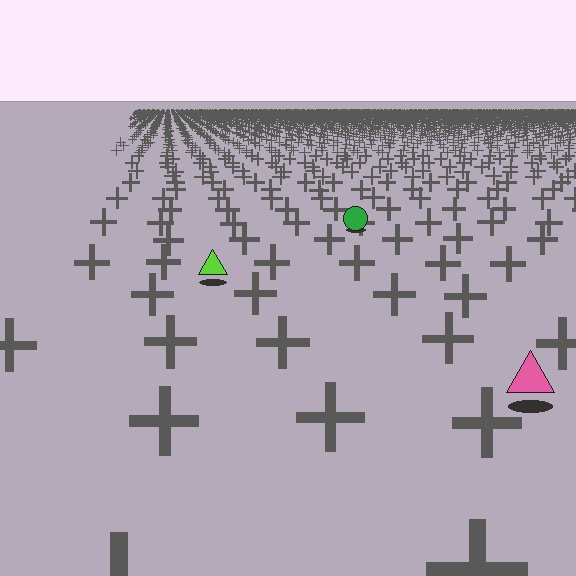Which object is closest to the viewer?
The pink triangle is closest. The texture marks near it are larger and more spread out.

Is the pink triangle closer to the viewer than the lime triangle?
Yes. The pink triangle is closer — you can tell from the texture gradient: the ground texture is coarser near it.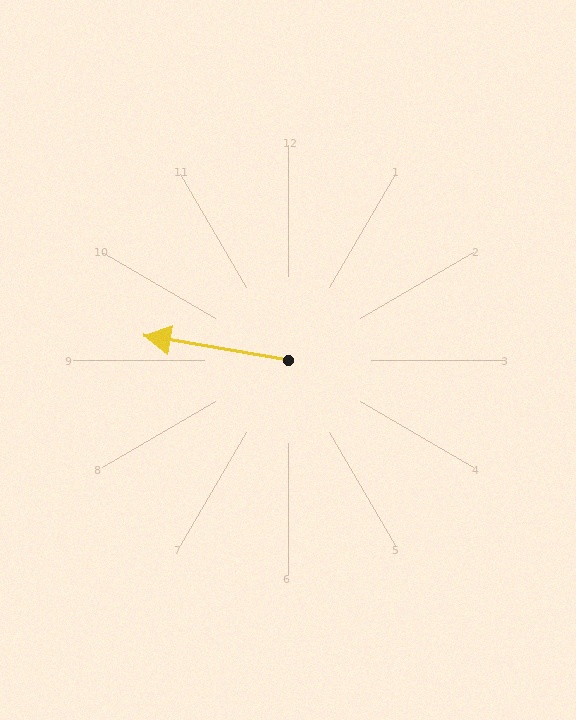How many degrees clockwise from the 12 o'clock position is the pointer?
Approximately 280 degrees.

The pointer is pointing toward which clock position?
Roughly 9 o'clock.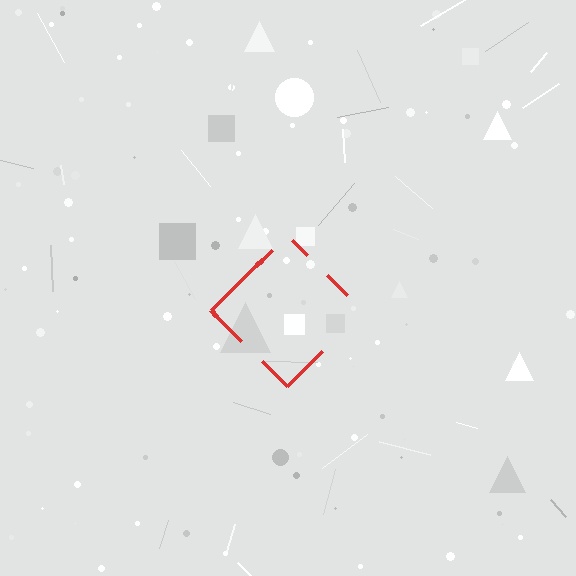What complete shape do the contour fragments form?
The contour fragments form a diamond.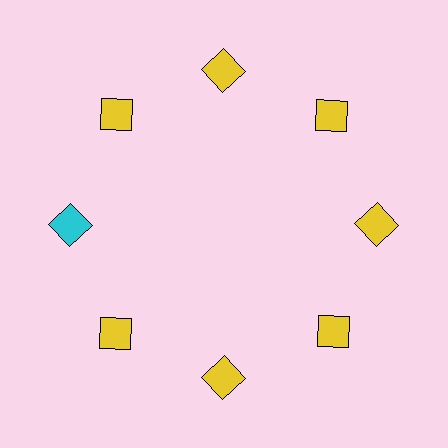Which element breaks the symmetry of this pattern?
The cyan square at roughly the 9 o'clock position breaks the symmetry. All other shapes are yellow squares.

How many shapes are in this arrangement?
There are 8 shapes arranged in a ring pattern.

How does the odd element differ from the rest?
It has a different color: cyan instead of yellow.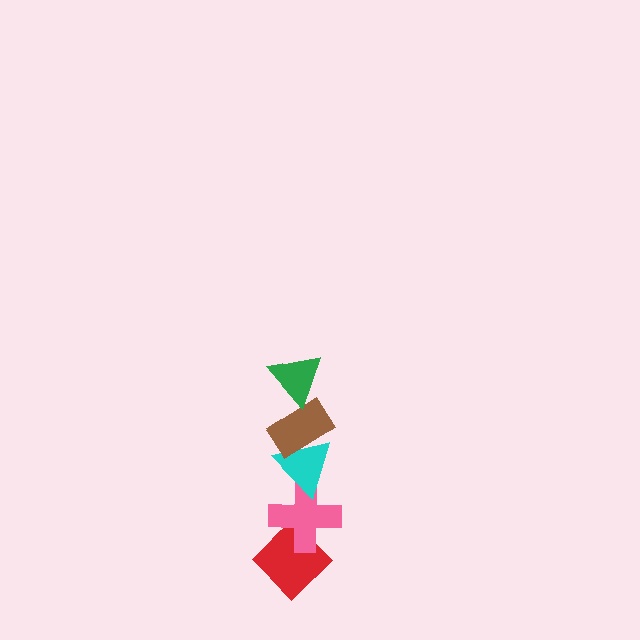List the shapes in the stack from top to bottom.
From top to bottom: the green triangle, the brown rectangle, the cyan triangle, the pink cross, the red diamond.